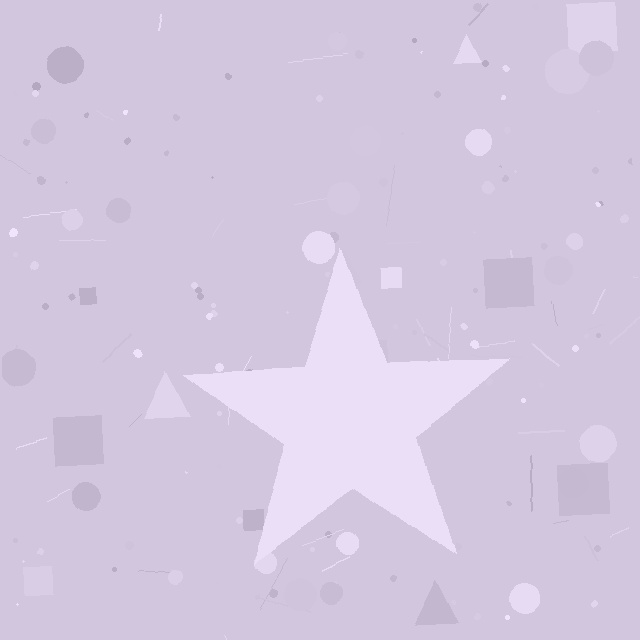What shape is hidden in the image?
A star is hidden in the image.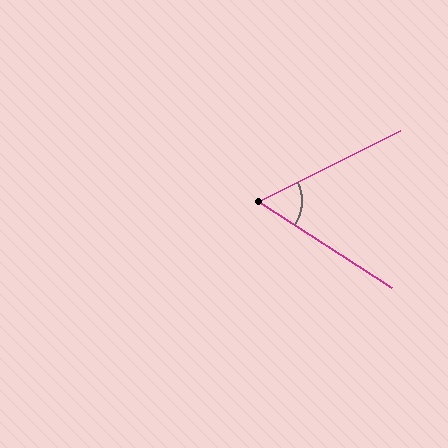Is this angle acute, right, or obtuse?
It is acute.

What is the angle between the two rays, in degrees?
Approximately 60 degrees.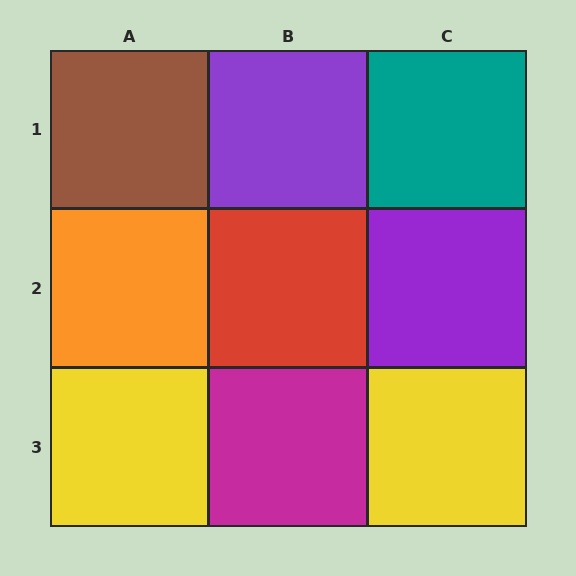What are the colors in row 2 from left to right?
Orange, red, purple.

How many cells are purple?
2 cells are purple.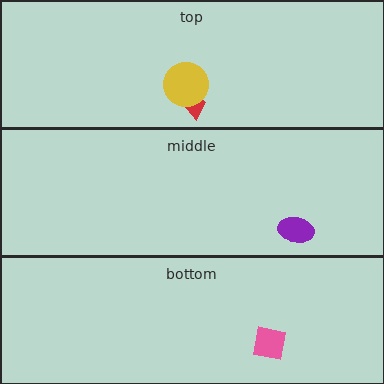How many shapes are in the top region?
2.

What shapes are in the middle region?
The purple ellipse.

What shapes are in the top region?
The red trapezoid, the yellow circle.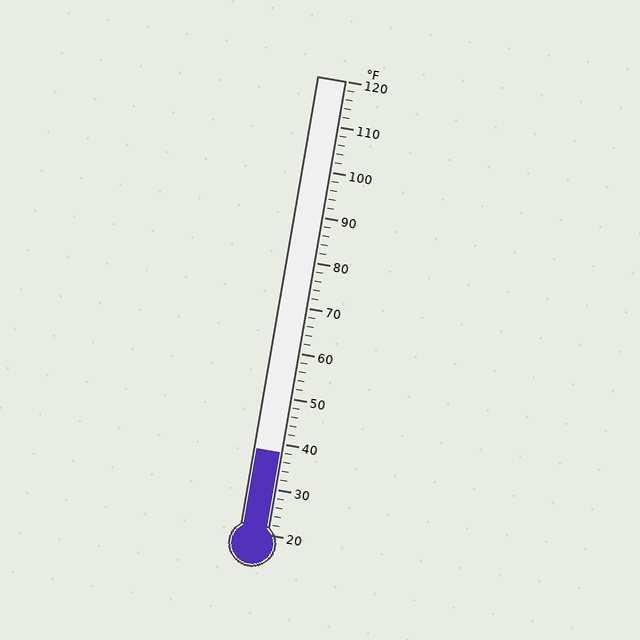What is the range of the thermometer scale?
The thermometer scale ranges from 20°F to 120°F.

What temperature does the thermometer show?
The thermometer shows approximately 38°F.